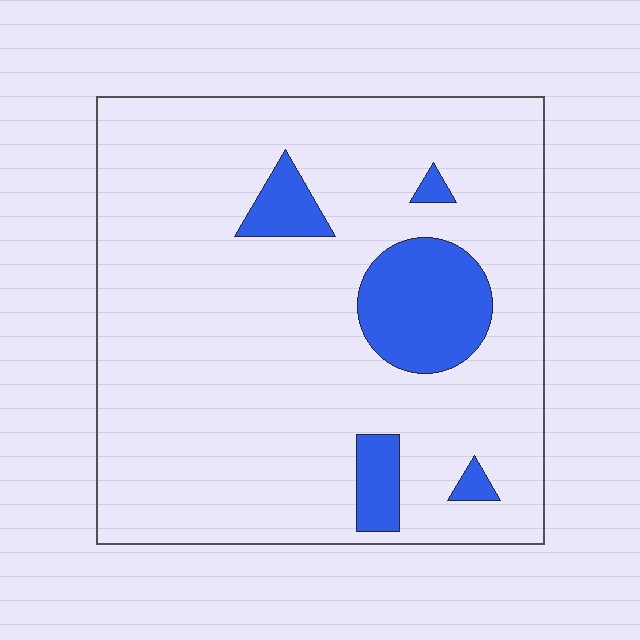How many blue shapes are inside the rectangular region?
5.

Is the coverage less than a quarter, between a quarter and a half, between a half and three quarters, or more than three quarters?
Less than a quarter.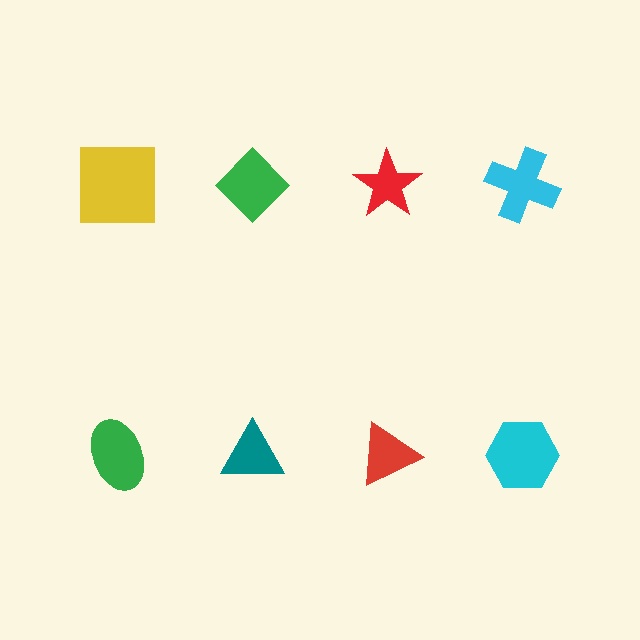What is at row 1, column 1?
A yellow square.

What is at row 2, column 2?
A teal triangle.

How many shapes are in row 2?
4 shapes.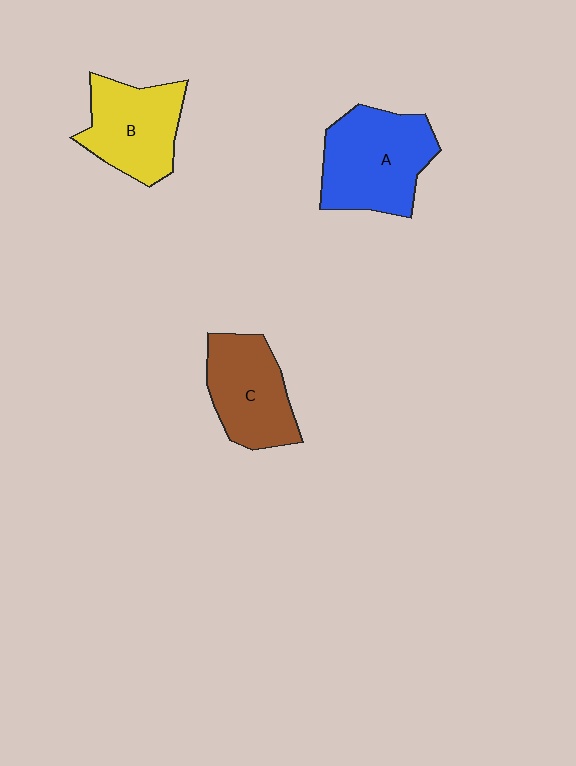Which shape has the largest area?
Shape A (blue).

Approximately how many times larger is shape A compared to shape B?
Approximately 1.2 times.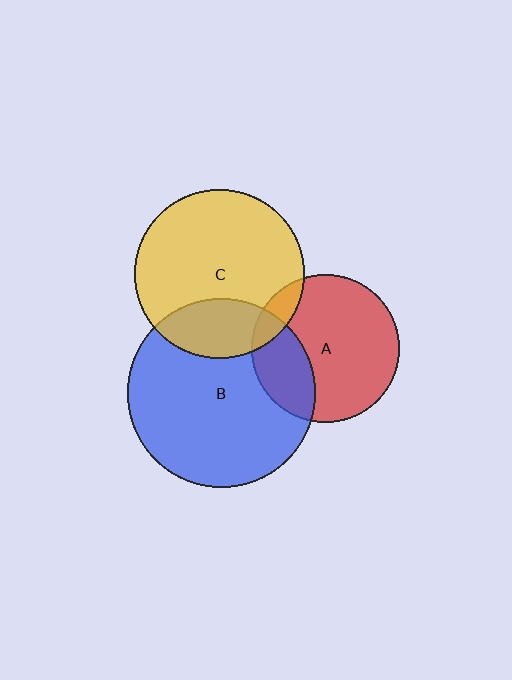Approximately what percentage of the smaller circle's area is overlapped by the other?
Approximately 25%.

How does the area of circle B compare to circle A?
Approximately 1.6 times.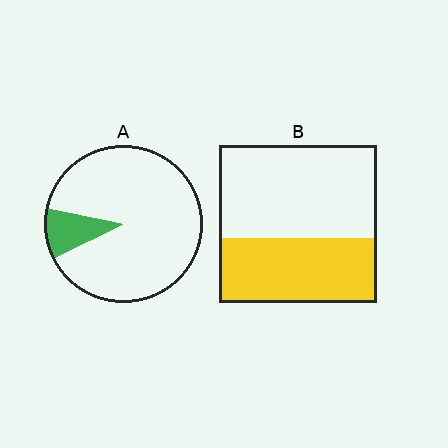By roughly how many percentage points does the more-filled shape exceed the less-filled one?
By roughly 30 percentage points (B over A).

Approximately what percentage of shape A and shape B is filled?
A is approximately 10% and B is approximately 40%.